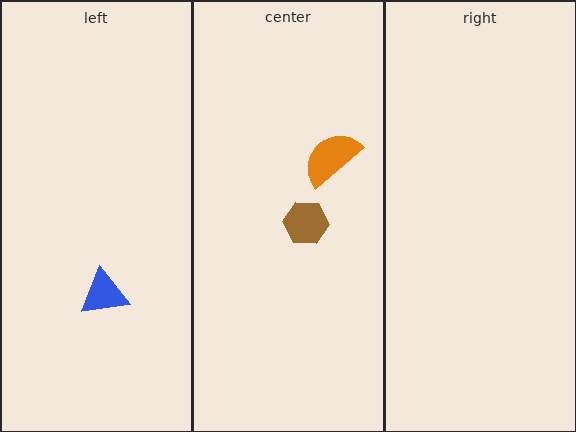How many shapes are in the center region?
2.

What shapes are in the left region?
The blue triangle.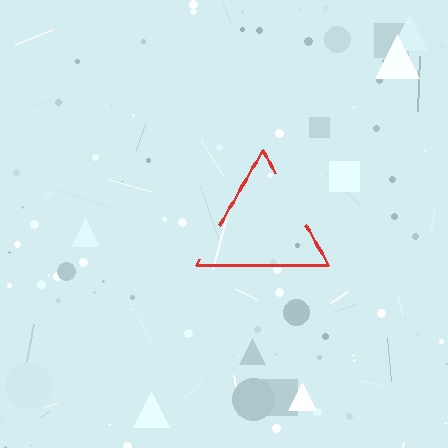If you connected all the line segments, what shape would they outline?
They would outline a triangle.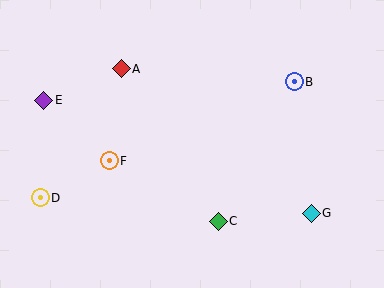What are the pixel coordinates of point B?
Point B is at (294, 82).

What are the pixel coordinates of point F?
Point F is at (109, 161).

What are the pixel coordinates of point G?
Point G is at (311, 213).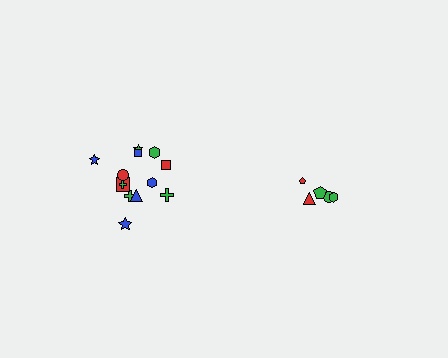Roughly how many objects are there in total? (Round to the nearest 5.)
Roughly 20 objects in total.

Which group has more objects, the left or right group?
The left group.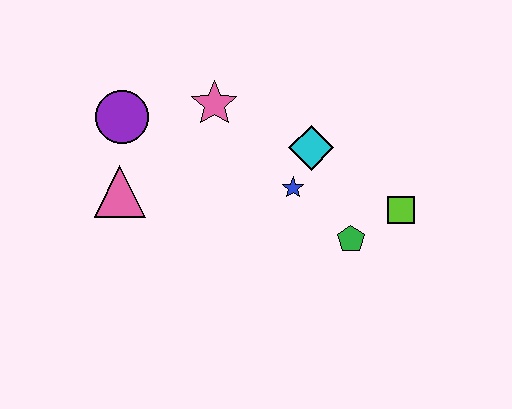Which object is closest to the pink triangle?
The purple circle is closest to the pink triangle.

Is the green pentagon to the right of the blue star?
Yes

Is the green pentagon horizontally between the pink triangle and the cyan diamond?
No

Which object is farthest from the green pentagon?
The purple circle is farthest from the green pentagon.